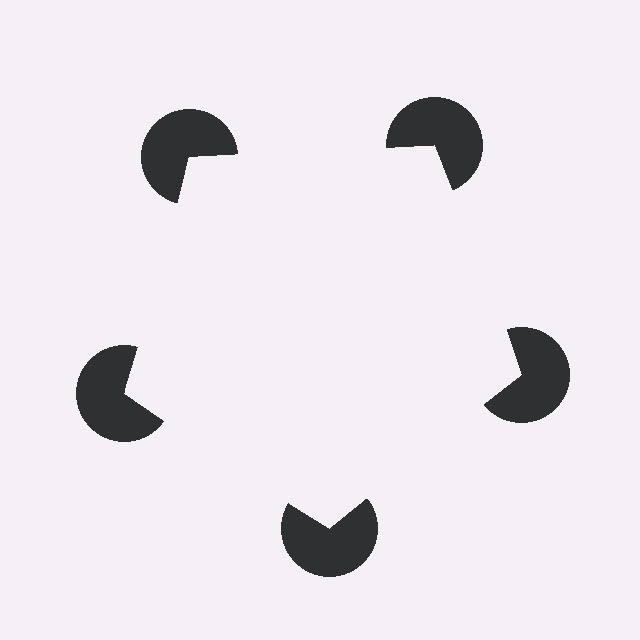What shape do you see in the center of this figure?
An illusory pentagon — its edges are inferred from the aligned wedge cuts in the pac-man discs, not physically drawn.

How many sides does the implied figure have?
5 sides.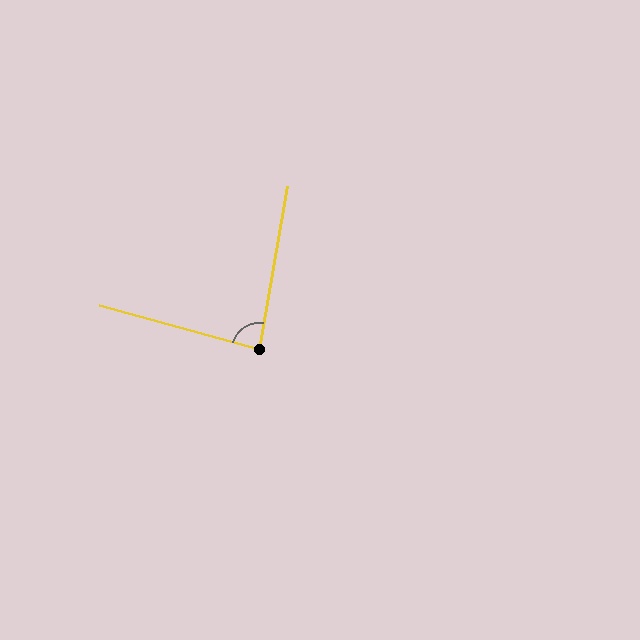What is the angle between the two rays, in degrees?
Approximately 84 degrees.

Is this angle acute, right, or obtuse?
It is acute.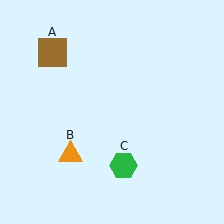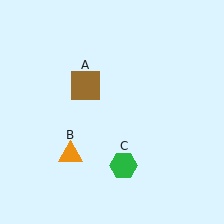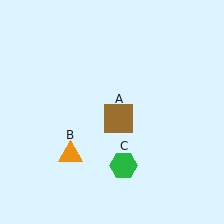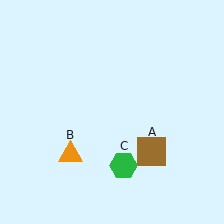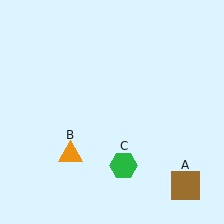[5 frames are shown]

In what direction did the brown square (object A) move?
The brown square (object A) moved down and to the right.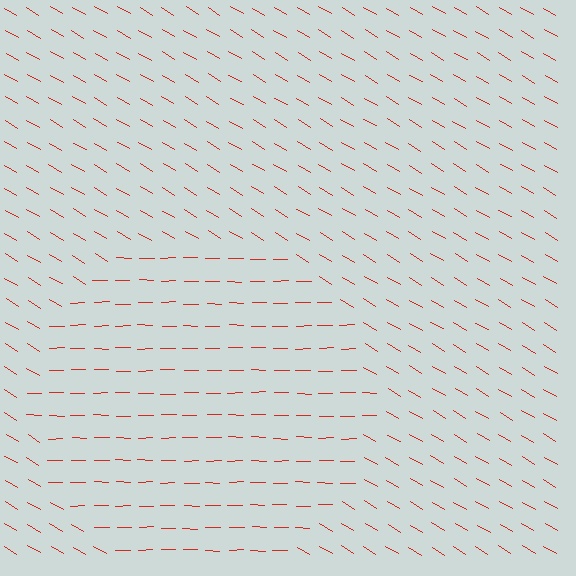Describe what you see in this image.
The image is filled with small red line segments. A circle region in the image has lines oriented differently from the surrounding lines, creating a visible texture boundary.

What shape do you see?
I see a circle.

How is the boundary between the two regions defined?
The boundary is defined purely by a change in line orientation (approximately 31 degrees difference). All lines are the same color and thickness.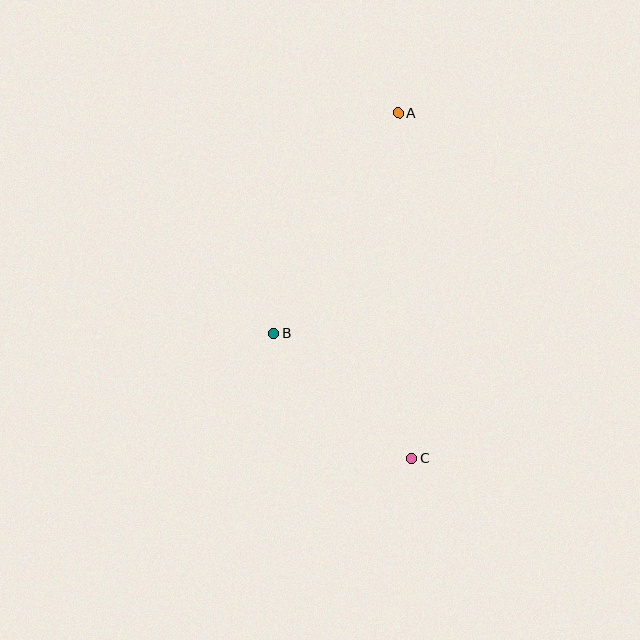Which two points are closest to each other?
Points B and C are closest to each other.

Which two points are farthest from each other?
Points A and C are farthest from each other.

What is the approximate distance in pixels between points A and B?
The distance between A and B is approximately 253 pixels.